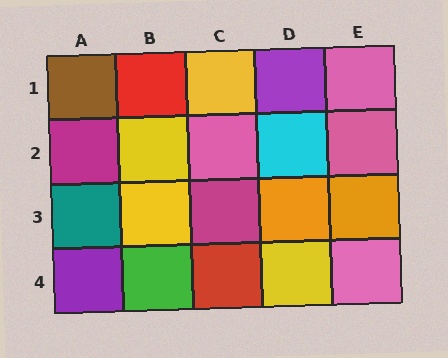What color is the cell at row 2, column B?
Yellow.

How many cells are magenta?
2 cells are magenta.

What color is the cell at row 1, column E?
Pink.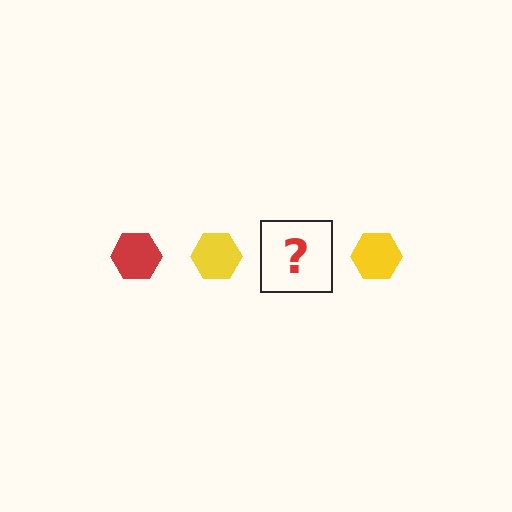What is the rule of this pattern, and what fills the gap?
The rule is that the pattern cycles through red, yellow hexagons. The gap should be filled with a red hexagon.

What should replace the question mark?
The question mark should be replaced with a red hexagon.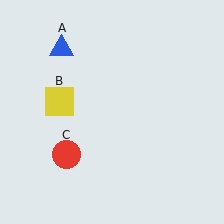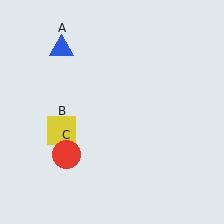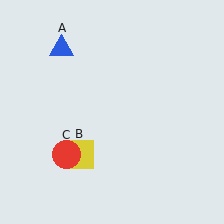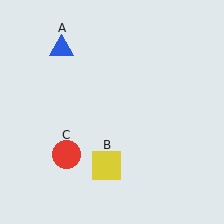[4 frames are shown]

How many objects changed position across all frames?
1 object changed position: yellow square (object B).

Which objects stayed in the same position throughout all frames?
Blue triangle (object A) and red circle (object C) remained stationary.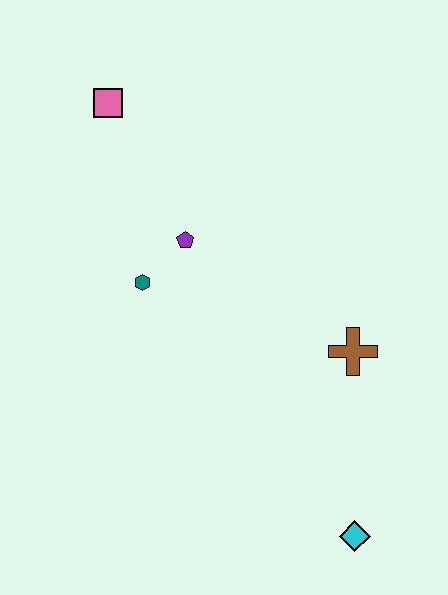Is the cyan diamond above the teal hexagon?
No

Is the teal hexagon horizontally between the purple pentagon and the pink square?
Yes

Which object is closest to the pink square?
The purple pentagon is closest to the pink square.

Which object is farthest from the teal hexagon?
The cyan diamond is farthest from the teal hexagon.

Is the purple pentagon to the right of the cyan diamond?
No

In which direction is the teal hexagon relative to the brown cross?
The teal hexagon is to the left of the brown cross.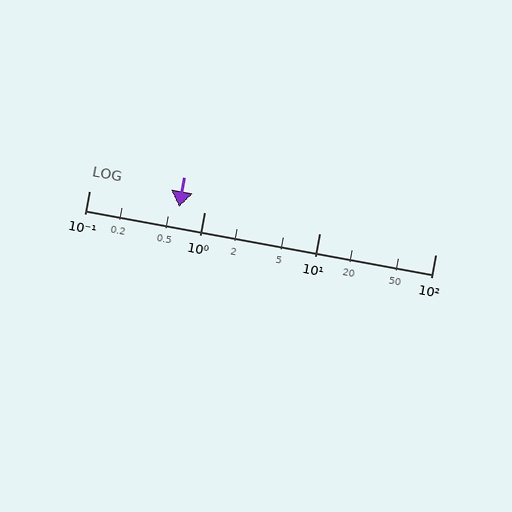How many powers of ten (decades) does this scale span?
The scale spans 3 decades, from 0.1 to 100.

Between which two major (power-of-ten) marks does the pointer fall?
The pointer is between 0.1 and 1.